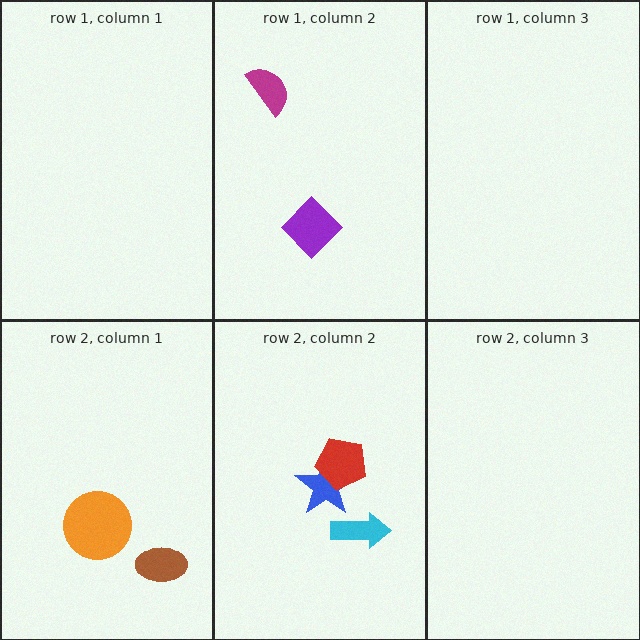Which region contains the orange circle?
The row 2, column 1 region.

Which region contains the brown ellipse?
The row 2, column 1 region.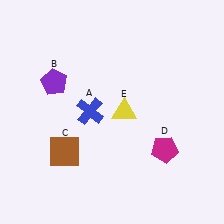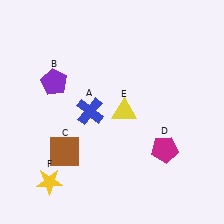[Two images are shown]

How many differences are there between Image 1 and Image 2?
There is 1 difference between the two images.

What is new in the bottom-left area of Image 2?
A yellow star (F) was added in the bottom-left area of Image 2.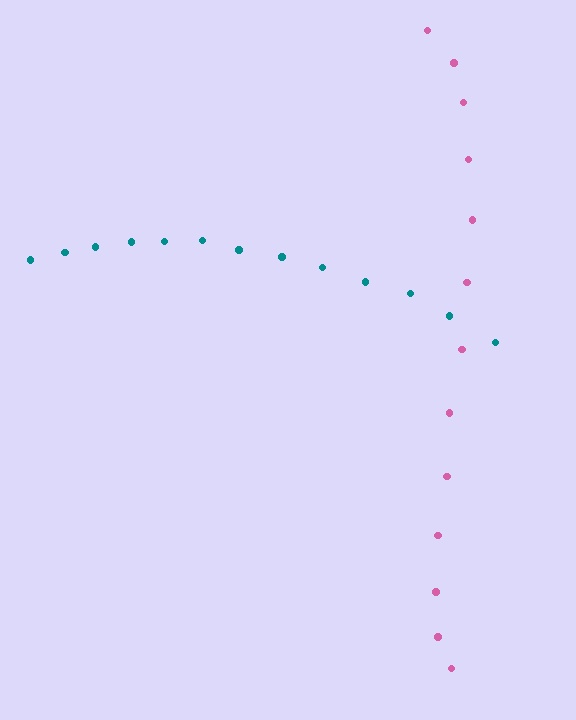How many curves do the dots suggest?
There are 2 distinct paths.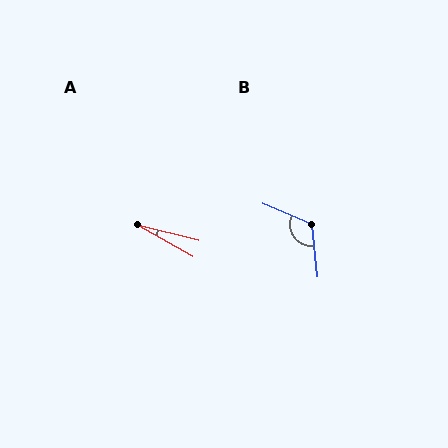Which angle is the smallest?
A, at approximately 15 degrees.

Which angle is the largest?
B, at approximately 119 degrees.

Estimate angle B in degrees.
Approximately 119 degrees.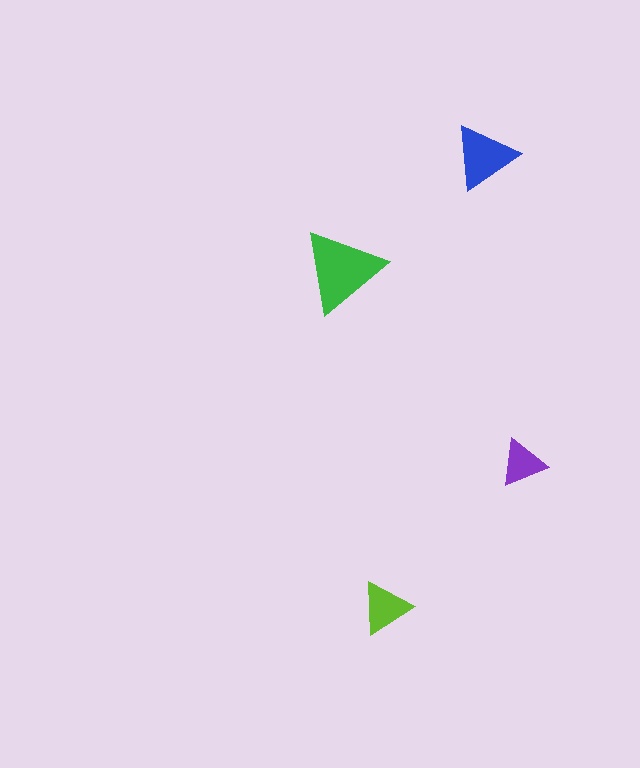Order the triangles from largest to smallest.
the green one, the blue one, the lime one, the purple one.